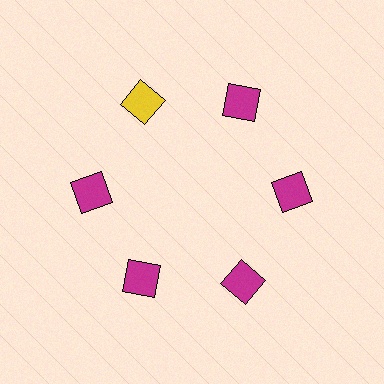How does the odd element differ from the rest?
It has a different color: yellow instead of magenta.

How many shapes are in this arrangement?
There are 6 shapes arranged in a ring pattern.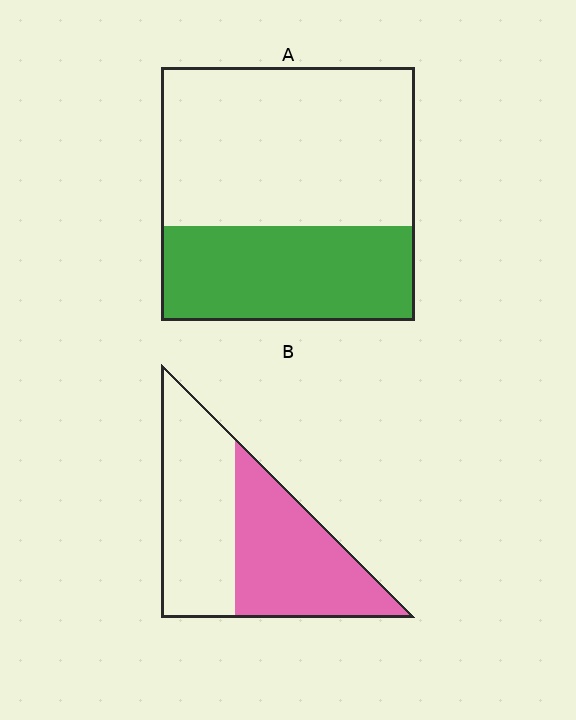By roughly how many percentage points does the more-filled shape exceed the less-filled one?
By roughly 15 percentage points (B over A).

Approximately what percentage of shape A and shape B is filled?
A is approximately 35% and B is approximately 50%.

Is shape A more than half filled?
No.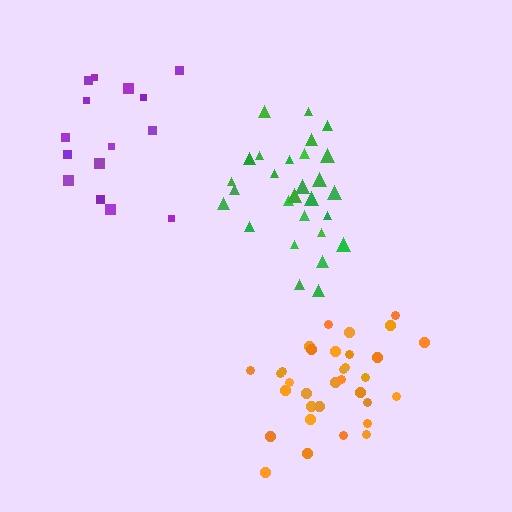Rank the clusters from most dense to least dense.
orange, green, purple.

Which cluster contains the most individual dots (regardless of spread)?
Orange (33).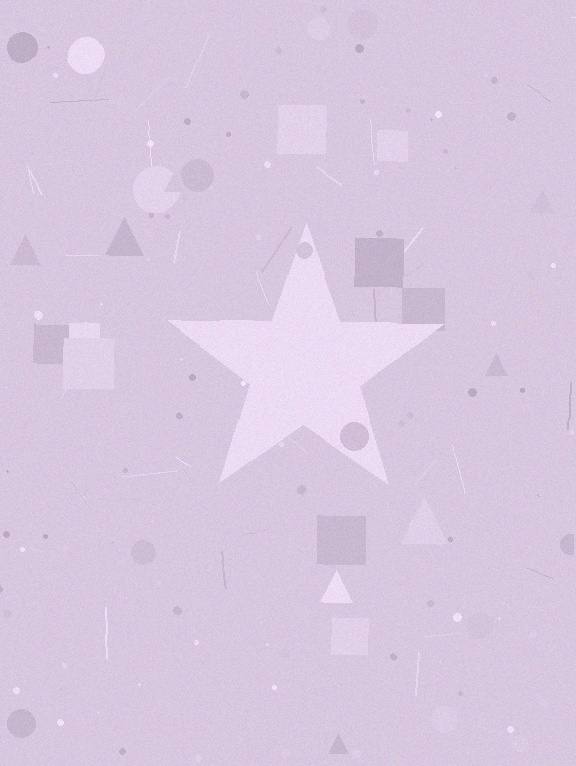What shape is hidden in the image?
A star is hidden in the image.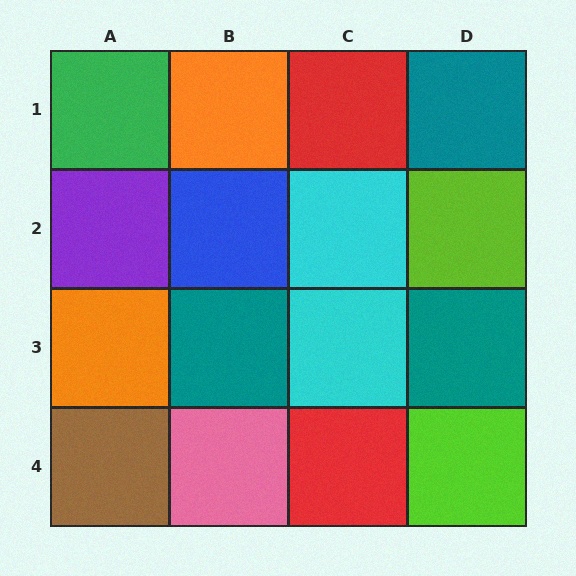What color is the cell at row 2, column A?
Purple.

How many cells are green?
1 cell is green.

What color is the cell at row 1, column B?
Orange.